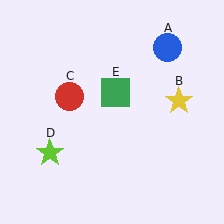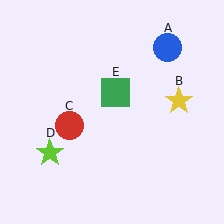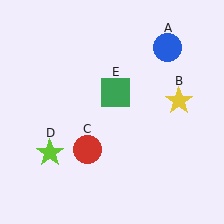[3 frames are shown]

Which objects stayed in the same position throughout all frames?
Blue circle (object A) and yellow star (object B) and lime star (object D) and green square (object E) remained stationary.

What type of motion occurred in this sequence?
The red circle (object C) rotated counterclockwise around the center of the scene.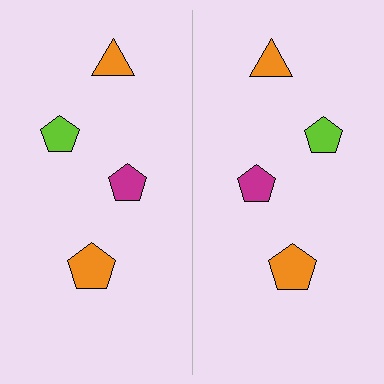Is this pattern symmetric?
Yes, this pattern has bilateral (reflection) symmetry.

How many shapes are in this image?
There are 8 shapes in this image.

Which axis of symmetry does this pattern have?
The pattern has a vertical axis of symmetry running through the center of the image.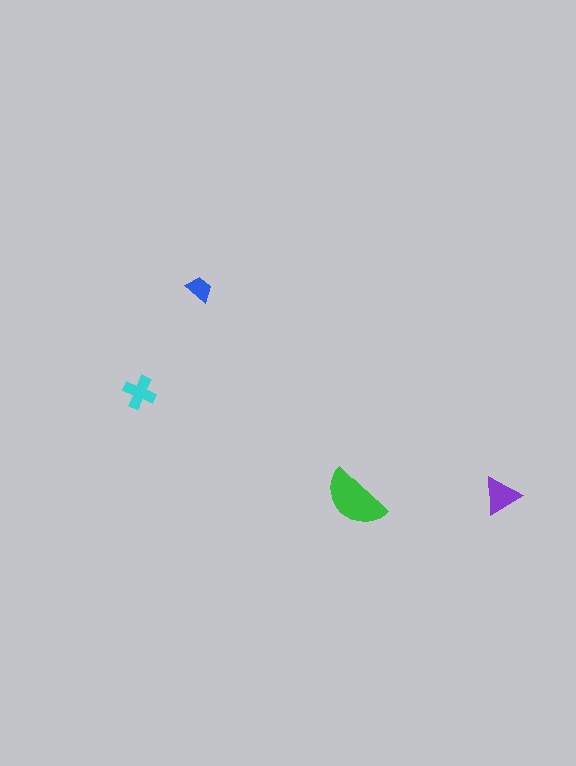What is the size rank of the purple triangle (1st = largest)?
2nd.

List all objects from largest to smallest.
The green semicircle, the purple triangle, the cyan cross, the blue trapezoid.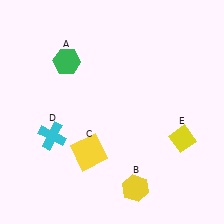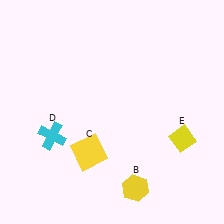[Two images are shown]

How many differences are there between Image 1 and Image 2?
There is 1 difference between the two images.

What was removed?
The green hexagon (A) was removed in Image 2.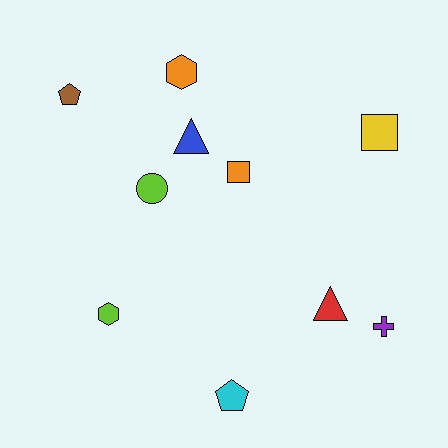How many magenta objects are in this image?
There are no magenta objects.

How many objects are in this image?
There are 10 objects.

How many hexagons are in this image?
There are 2 hexagons.